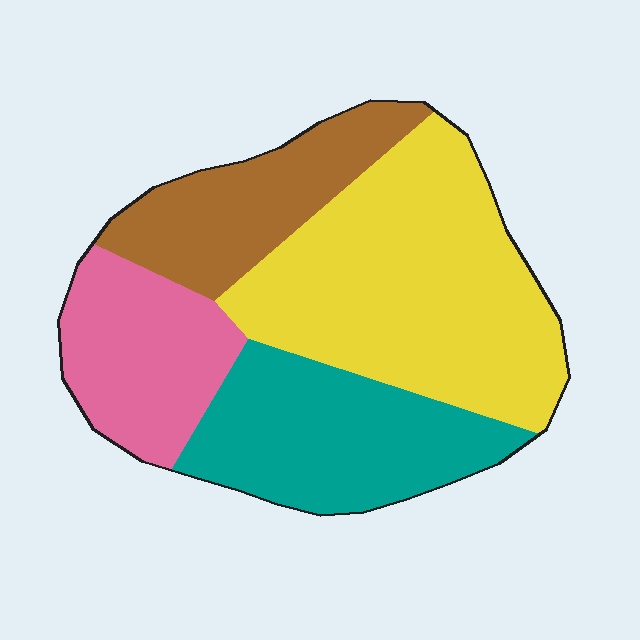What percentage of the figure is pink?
Pink covers about 20% of the figure.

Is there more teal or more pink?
Teal.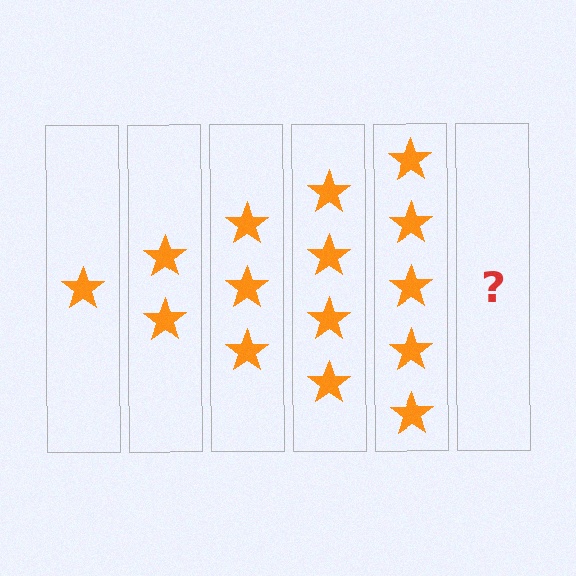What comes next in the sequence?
The next element should be 6 stars.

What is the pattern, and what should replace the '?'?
The pattern is that each step adds one more star. The '?' should be 6 stars.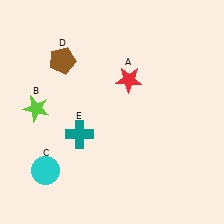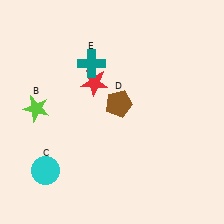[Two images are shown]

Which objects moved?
The objects that moved are: the red star (A), the brown pentagon (D), the teal cross (E).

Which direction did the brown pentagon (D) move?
The brown pentagon (D) moved right.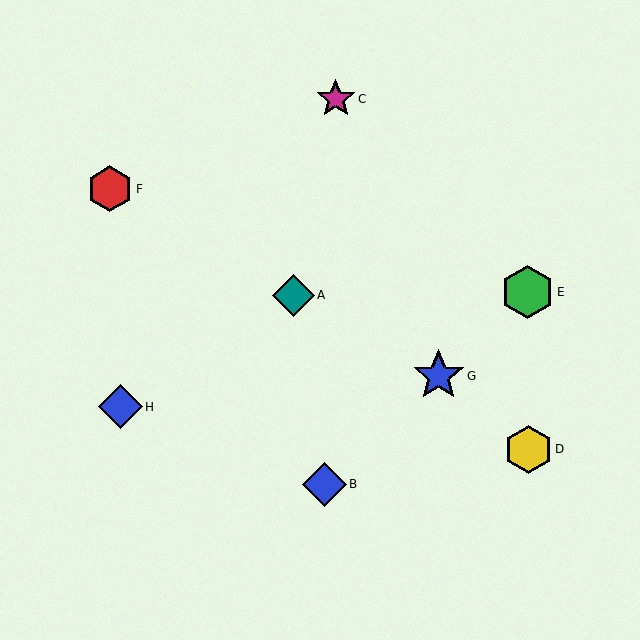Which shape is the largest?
The green hexagon (labeled E) is the largest.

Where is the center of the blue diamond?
The center of the blue diamond is at (120, 407).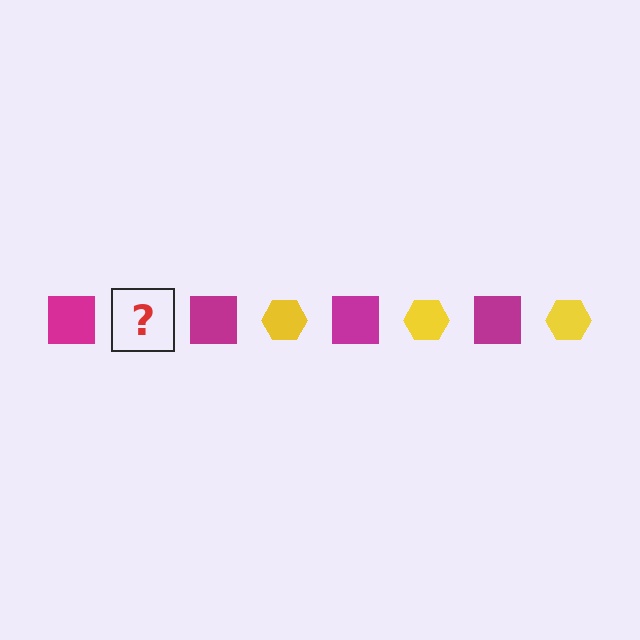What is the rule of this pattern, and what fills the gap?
The rule is that the pattern alternates between magenta square and yellow hexagon. The gap should be filled with a yellow hexagon.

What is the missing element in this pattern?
The missing element is a yellow hexagon.